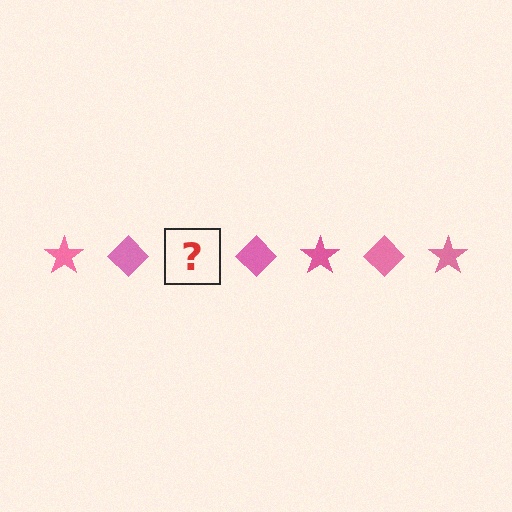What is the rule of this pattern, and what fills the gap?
The rule is that the pattern cycles through star, diamond shapes in pink. The gap should be filled with a pink star.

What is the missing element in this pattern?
The missing element is a pink star.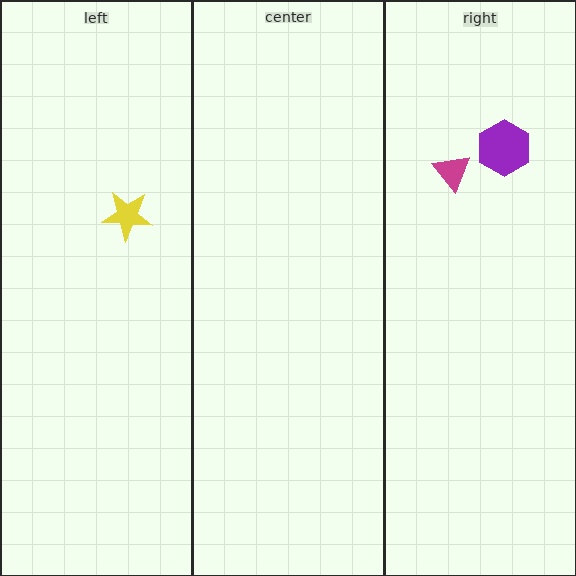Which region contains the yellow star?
The left region.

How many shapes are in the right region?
2.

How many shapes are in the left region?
1.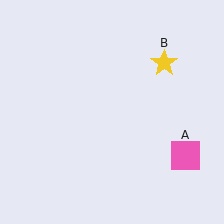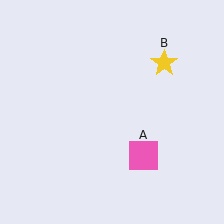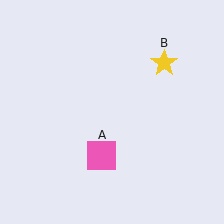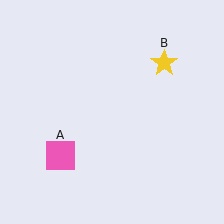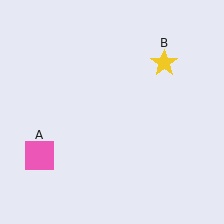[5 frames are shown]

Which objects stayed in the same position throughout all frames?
Yellow star (object B) remained stationary.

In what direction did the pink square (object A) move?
The pink square (object A) moved left.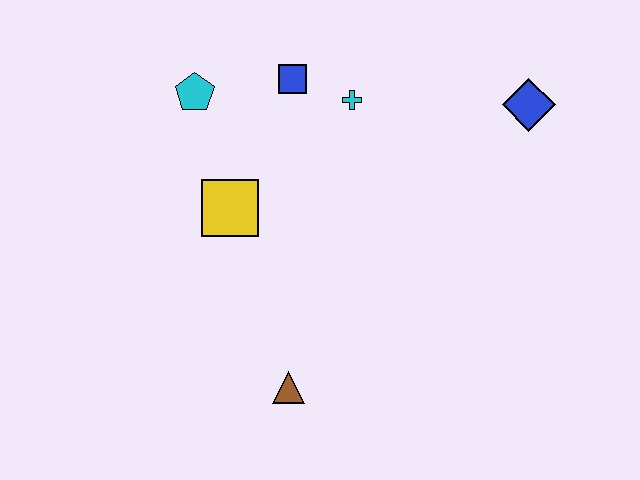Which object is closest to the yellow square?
The cyan pentagon is closest to the yellow square.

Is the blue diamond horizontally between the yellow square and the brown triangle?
No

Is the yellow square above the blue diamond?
No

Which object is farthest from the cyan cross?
The brown triangle is farthest from the cyan cross.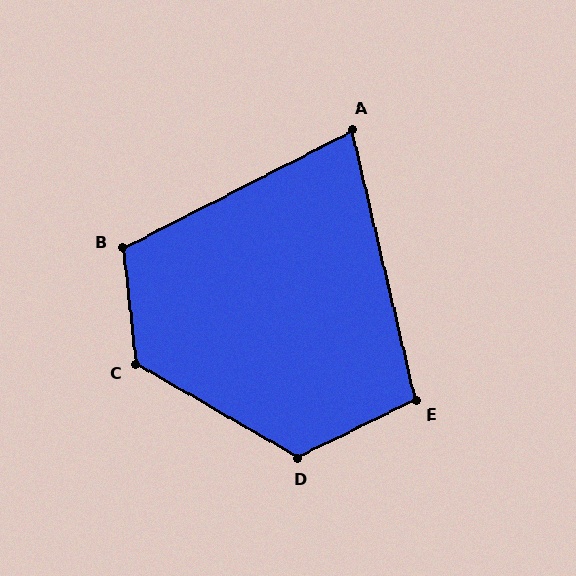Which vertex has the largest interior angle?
C, at approximately 126 degrees.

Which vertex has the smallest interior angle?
A, at approximately 76 degrees.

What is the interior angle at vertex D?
Approximately 124 degrees (obtuse).